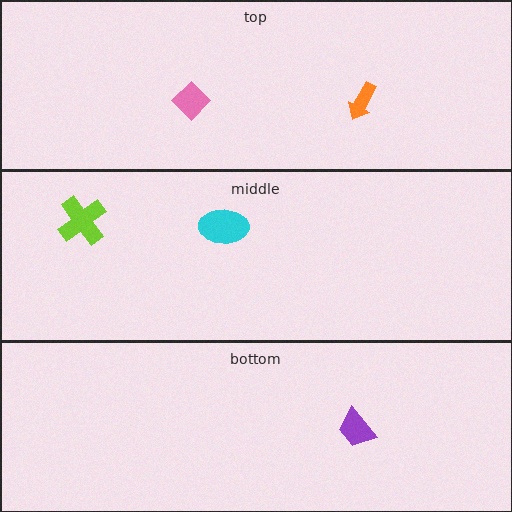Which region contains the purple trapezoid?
The bottom region.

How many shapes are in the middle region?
2.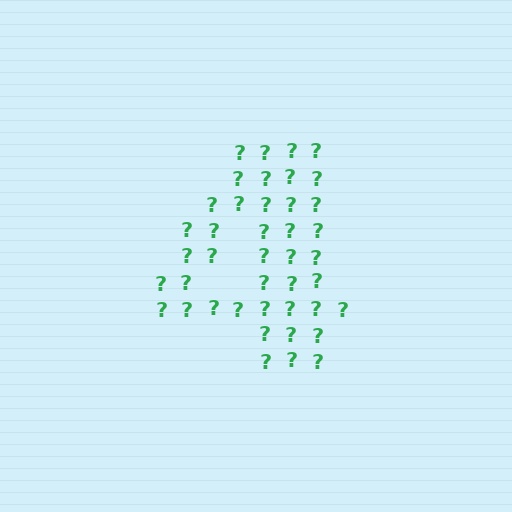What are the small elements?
The small elements are question marks.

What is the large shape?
The large shape is the digit 4.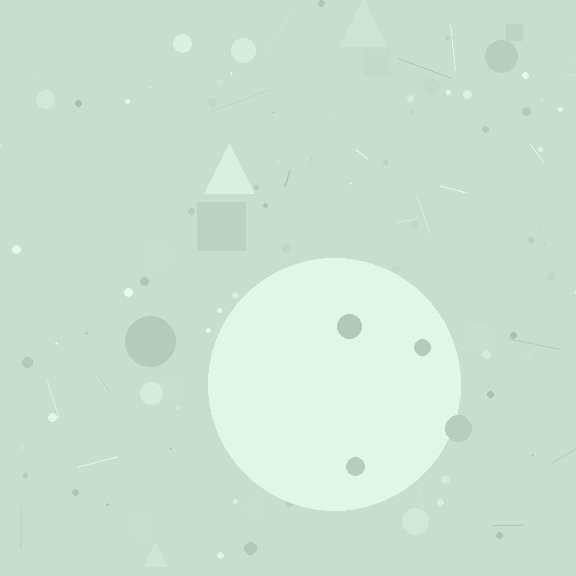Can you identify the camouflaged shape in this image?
The camouflaged shape is a circle.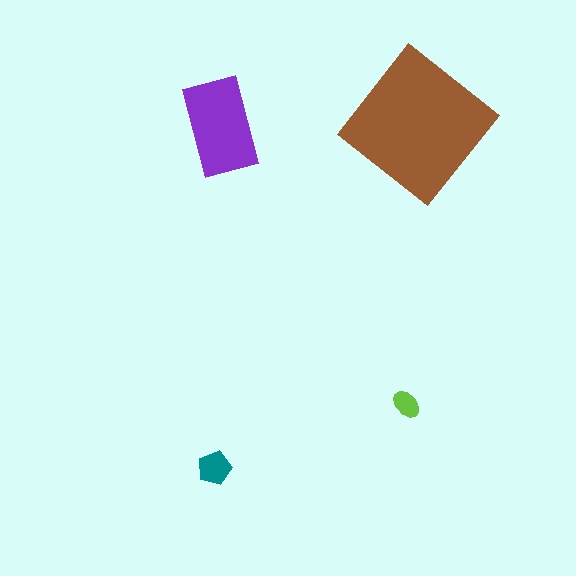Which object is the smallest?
The lime ellipse.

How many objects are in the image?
There are 4 objects in the image.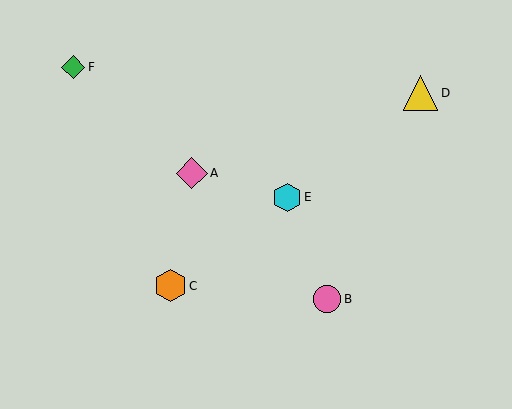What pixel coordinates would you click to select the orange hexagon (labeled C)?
Click at (170, 286) to select the orange hexagon C.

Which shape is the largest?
The yellow triangle (labeled D) is the largest.